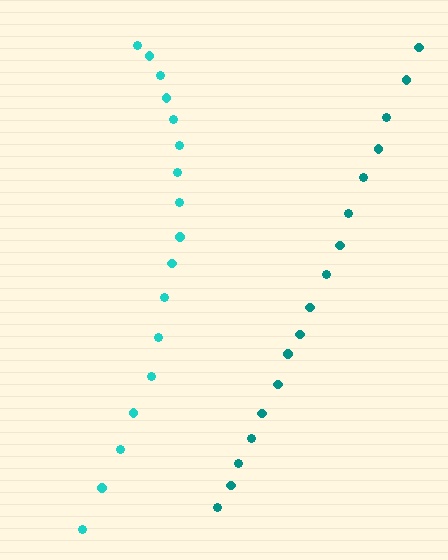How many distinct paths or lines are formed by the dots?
There are 2 distinct paths.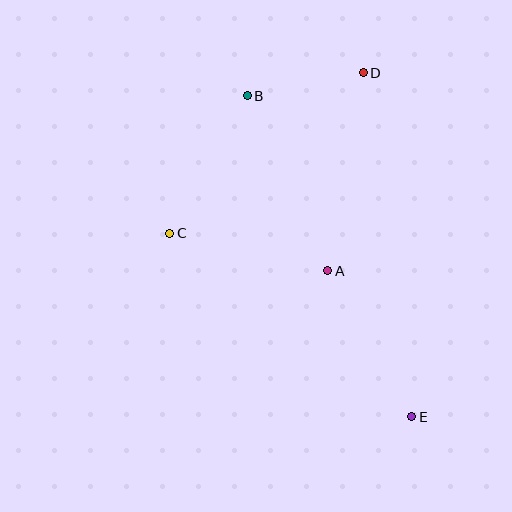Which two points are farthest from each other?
Points B and E are farthest from each other.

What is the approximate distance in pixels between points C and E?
The distance between C and E is approximately 304 pixels.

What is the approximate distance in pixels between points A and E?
The distance between A and E is approximately 169 pixels.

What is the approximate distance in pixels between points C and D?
The distance between C and D is approximately 252 pixels.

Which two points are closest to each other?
Points B and D are closest to each other.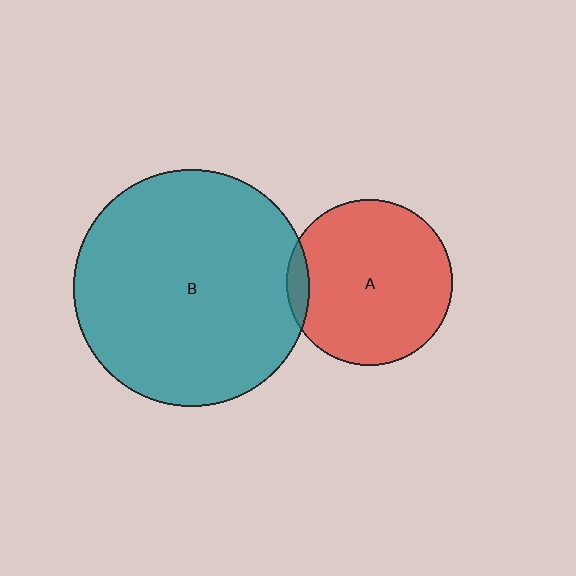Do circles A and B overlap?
Yes.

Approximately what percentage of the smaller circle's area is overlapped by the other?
Approximately 5%.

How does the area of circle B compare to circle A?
Approximately 2.0 times.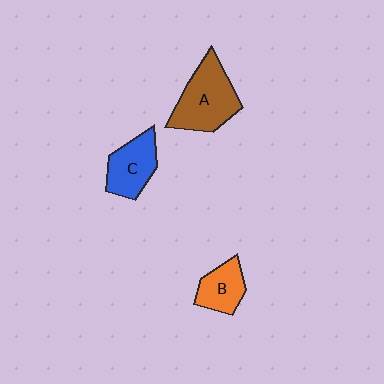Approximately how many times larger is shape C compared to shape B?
Approximately 1.3 times.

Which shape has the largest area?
Shape A (brown).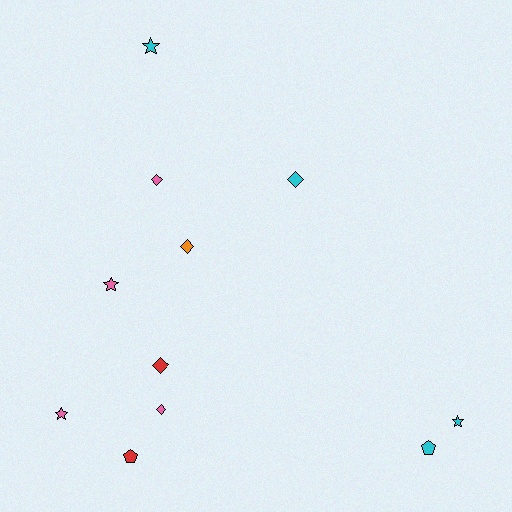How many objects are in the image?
There are 11 objects.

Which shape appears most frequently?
Diamond, with 5 objects.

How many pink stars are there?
There are 2 pink stars.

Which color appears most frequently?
Cyan, with 4 objects.